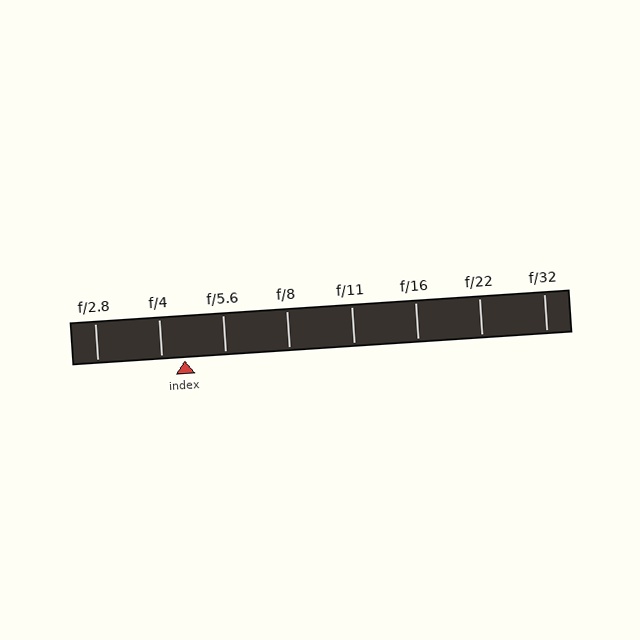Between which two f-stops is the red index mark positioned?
The index mark is between f/4 and f/5.6.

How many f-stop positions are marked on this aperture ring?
There are 8 f-stop positions marked.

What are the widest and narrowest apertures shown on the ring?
The widest aperture shown is f/2.8 and the narrowest is f/32.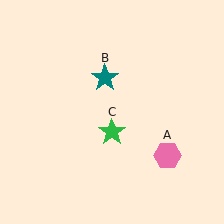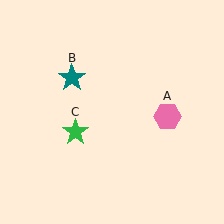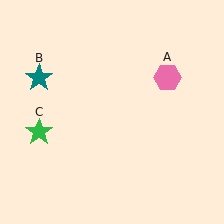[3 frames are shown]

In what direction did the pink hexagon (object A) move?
The pink hexagon (object A) moved up.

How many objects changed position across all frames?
3 objects changed position: pink hexagon (object A), teal star (object B), green star (object C).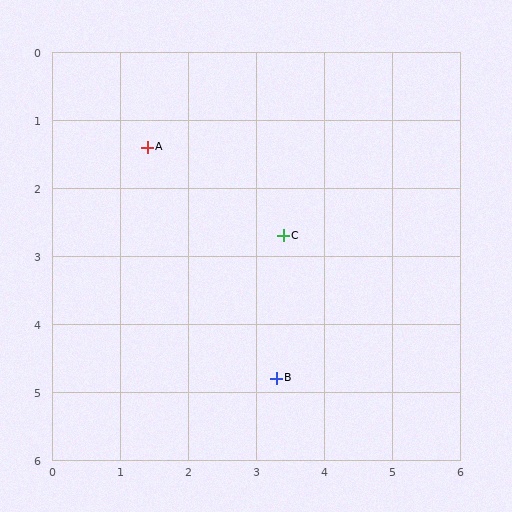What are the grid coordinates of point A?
Point A is at approximately (1.4, 1.4).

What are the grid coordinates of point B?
Point B is at approximately (3.3, 4.8).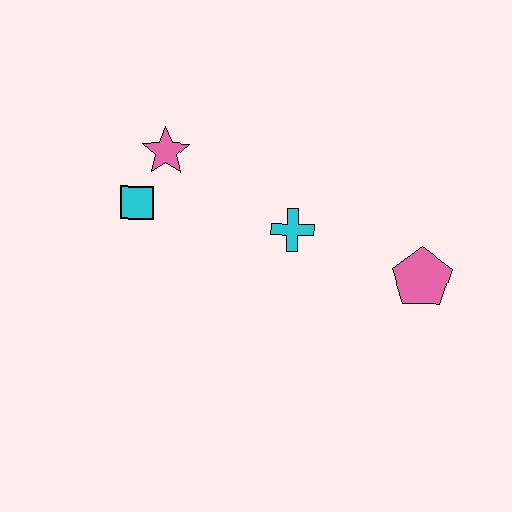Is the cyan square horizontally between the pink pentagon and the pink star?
No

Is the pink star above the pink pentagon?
Yes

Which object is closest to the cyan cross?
The pink pentagon is closest to the cyan cross.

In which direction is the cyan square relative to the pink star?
The cyan square is below the pink star.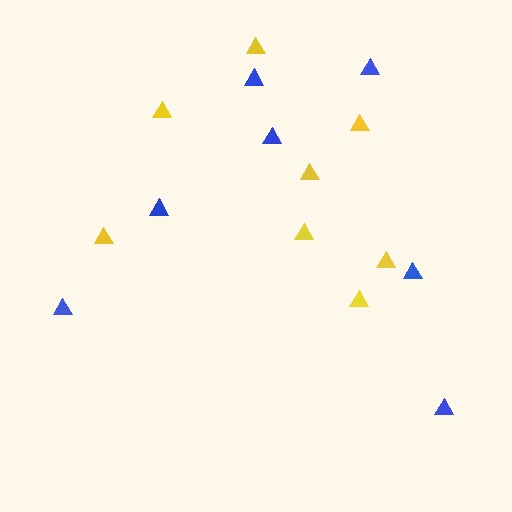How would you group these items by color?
There are 2 groups: one group of blue triangles (7) and one group of yellow triangles (8).